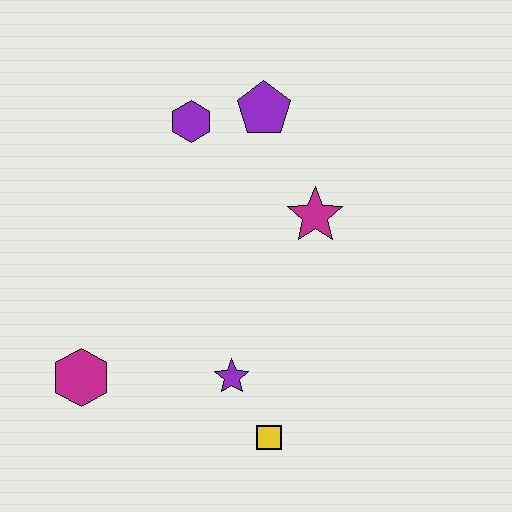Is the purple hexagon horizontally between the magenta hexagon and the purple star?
Yes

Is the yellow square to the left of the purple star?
No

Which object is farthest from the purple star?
The purple pentagon is farthest from the purple star.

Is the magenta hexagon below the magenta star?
Yes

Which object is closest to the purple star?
The yellow square is closest to the purple star.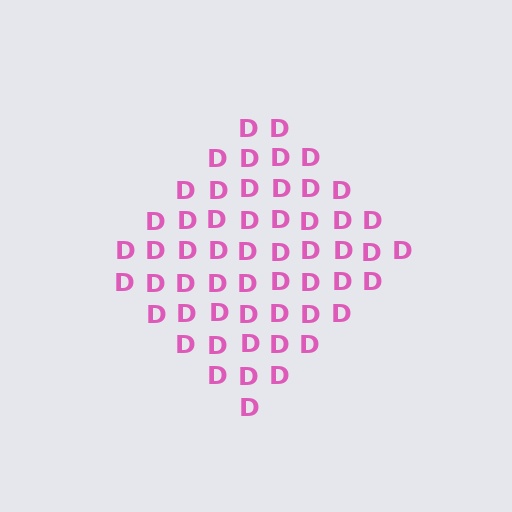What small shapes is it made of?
It is made of small letter D's.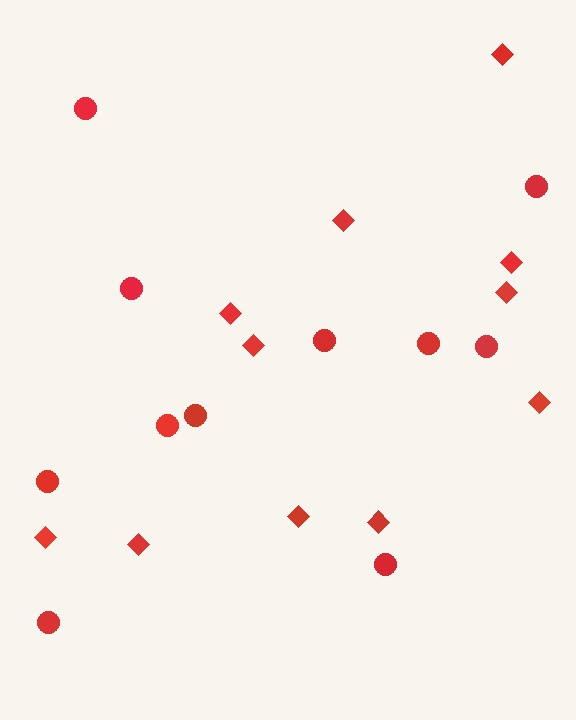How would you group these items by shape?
There are 2 groups: one group of diamonds (11) and one group of circles (11).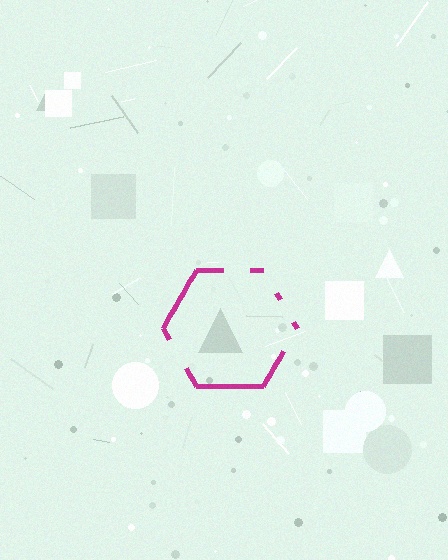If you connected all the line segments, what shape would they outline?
They would outline a hexagon.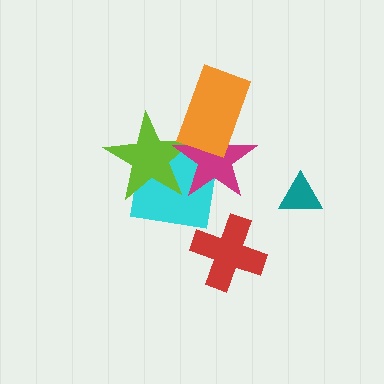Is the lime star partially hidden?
Yes, it is partially covered by another shape.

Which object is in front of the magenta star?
The orange rectangle is in front of the magenta star.